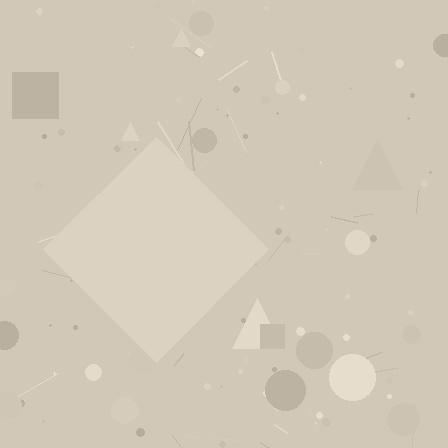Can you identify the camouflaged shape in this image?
The camouflaged shape is a diamond.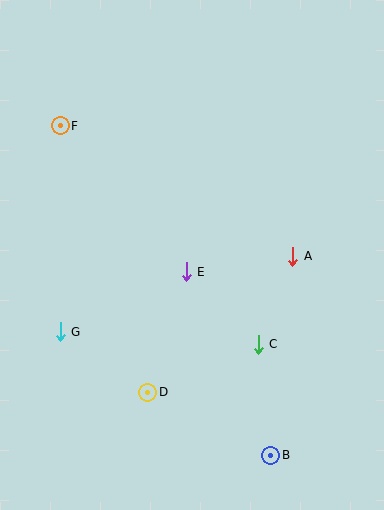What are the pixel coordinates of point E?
Point E is at (186, 272).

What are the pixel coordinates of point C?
Point C is at (258, 344).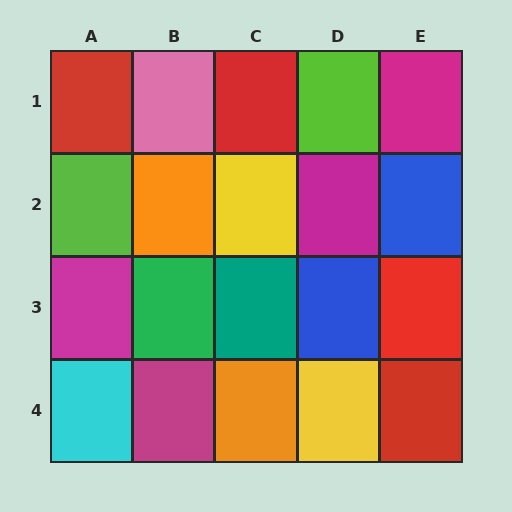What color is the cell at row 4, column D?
Yellow.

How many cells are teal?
1 cell is teal.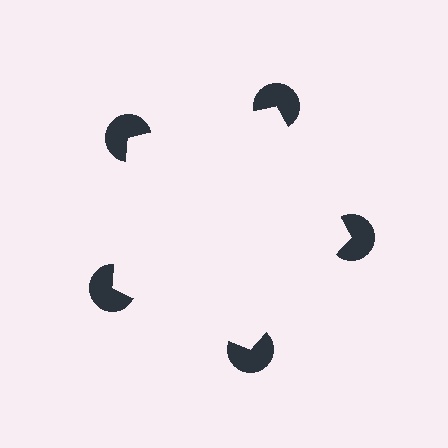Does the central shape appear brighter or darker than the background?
It typically appears slightly brighter than the background, even though no actual brightness change is drawn.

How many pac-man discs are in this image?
There are 5 — one at each vertex of the illusory pentagon.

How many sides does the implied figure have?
5 sides.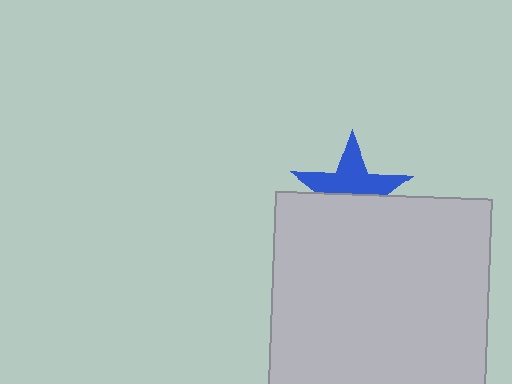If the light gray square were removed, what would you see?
You would see the complete blue star.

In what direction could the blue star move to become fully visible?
The blue star could move up. That would shift it out from behind the light gray square entirely.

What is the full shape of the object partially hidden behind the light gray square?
The partially hidden object is a blue star.